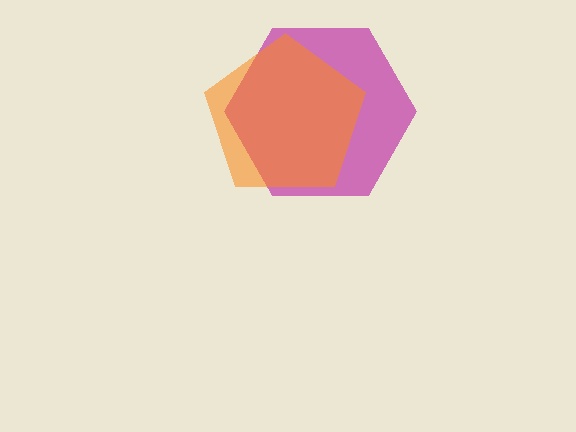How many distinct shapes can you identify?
There are 2 distinct shapes: a magenta hexagon, an orange pentagon.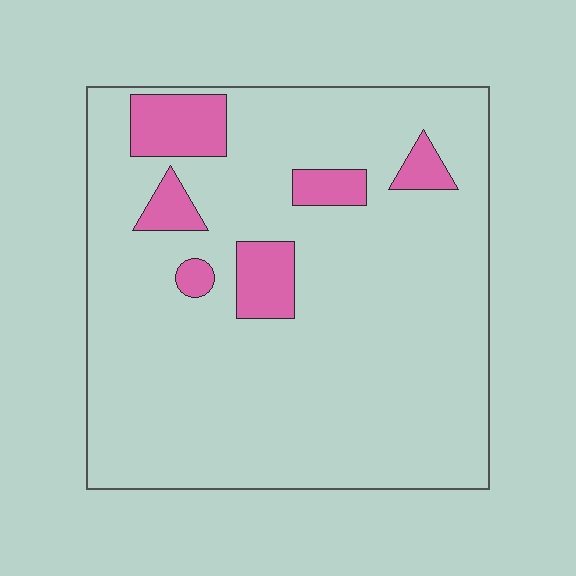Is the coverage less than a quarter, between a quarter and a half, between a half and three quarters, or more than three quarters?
Less than a quarter.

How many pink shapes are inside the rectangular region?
6.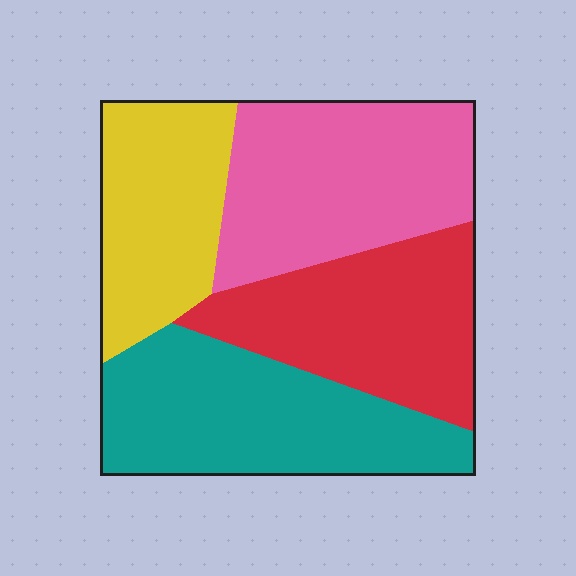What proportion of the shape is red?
Red takes up about one quarter (1/4) of the shape.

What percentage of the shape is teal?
Teal covers 28% of the shape.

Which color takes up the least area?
Yellow, at roughly 20%.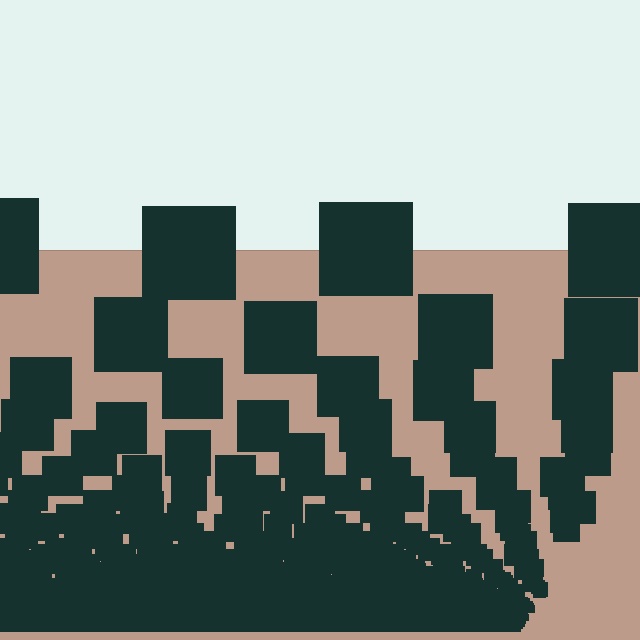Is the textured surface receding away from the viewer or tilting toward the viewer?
The surface appears to tilt toward the viewer. Texture elements get larger and sparser toward the top.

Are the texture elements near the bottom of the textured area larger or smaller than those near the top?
Smaller. The gradient is inverted — elements near the bottom are smaller and denser.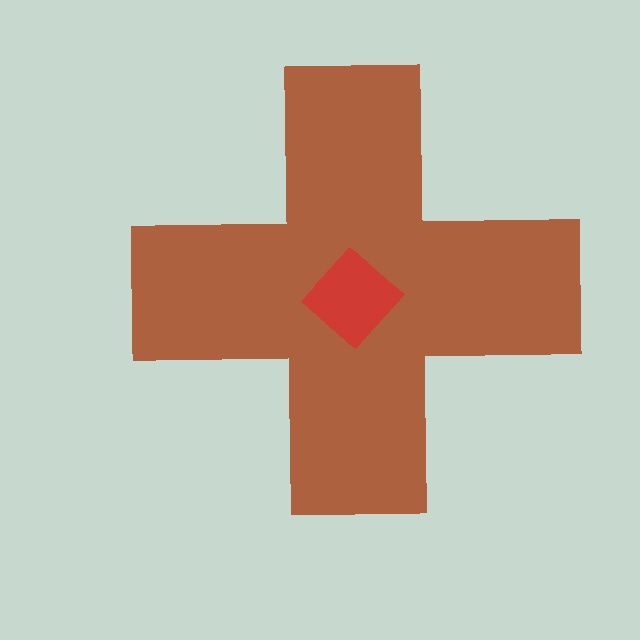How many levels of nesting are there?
2.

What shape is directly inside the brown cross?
The red diamond.